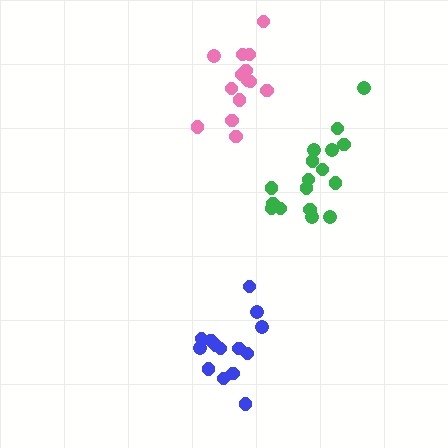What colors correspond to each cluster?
The clusters are colored: blue, pink, green.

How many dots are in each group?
Group 1: 15 dots, Group 2: 14 dots, Group 3: 17 dots (46 total).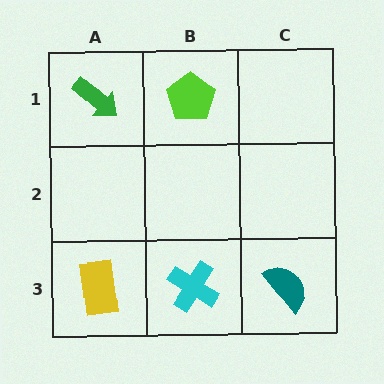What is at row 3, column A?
A yellow rectangle.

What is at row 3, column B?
A cyan cross.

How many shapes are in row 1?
2 shapes.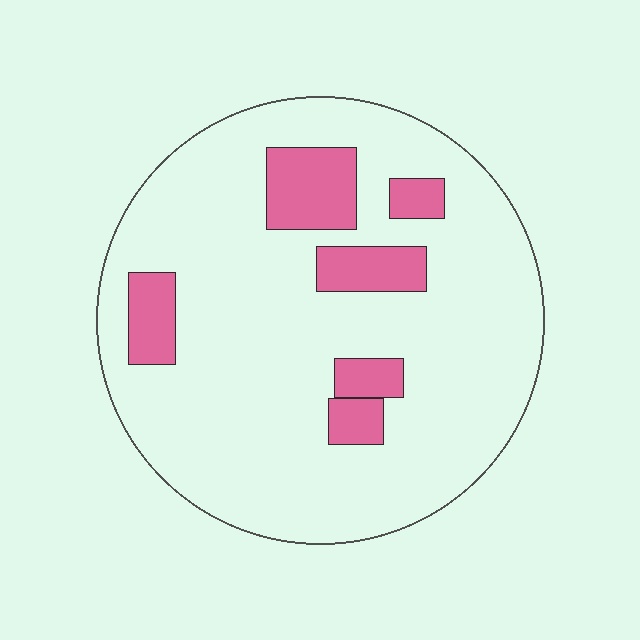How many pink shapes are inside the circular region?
6.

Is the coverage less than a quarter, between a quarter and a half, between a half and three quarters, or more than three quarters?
Less than a quarter.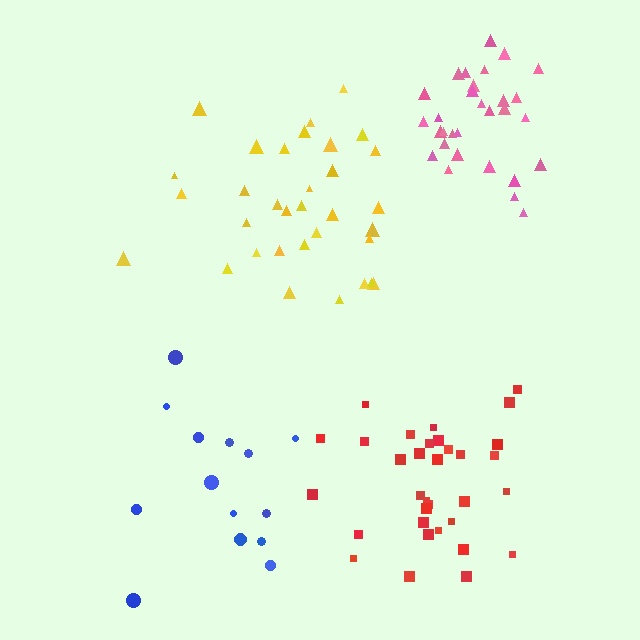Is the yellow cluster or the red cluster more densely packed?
Red.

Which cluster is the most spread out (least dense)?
Blue.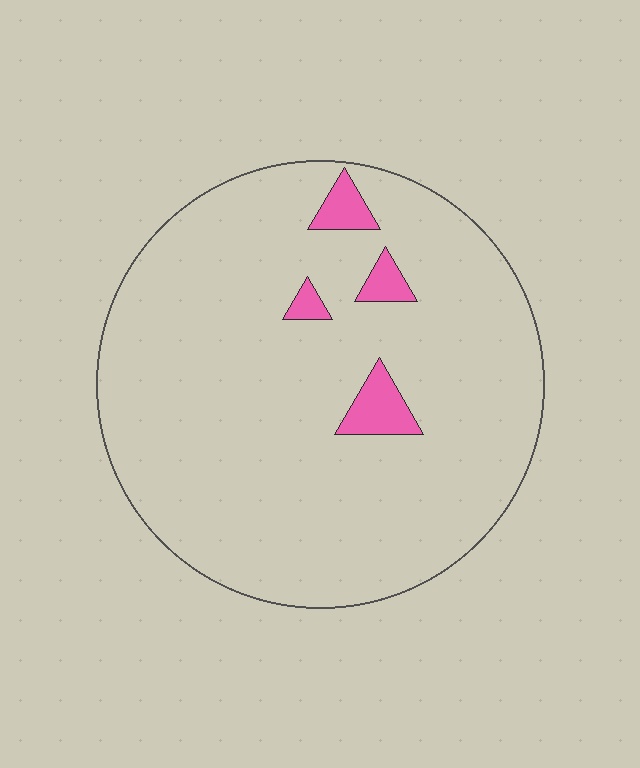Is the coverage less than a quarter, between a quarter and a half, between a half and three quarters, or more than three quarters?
Less than a quarter.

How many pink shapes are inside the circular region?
4.